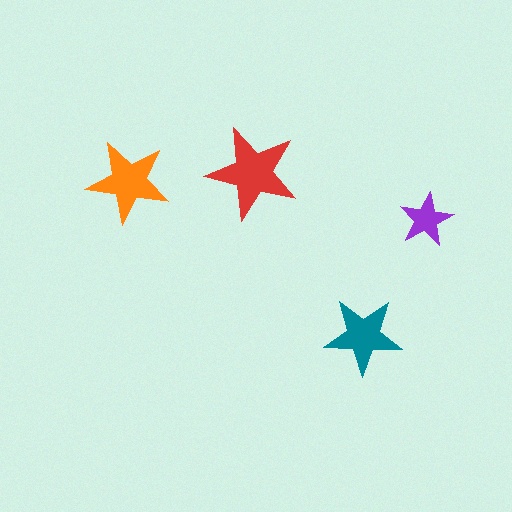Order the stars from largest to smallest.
the red one, the orange one, the teal one, the purple one.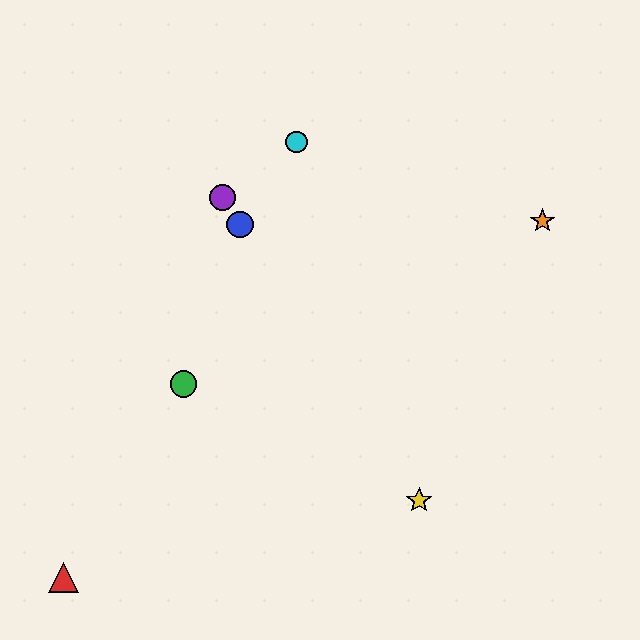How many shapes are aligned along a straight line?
3 shapes (the blue circle, the yellow star, the purple circle) are aligned along a straight line.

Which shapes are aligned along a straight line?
The blue circle, the yellow star, the purple circle are aligned along a straight line.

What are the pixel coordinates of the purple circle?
The purple circle is at (222, 197).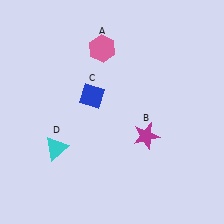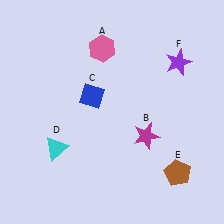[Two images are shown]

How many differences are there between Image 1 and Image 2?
There are 2 differences between the two images.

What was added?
A brown pentagon (E), a purple star (F) were added in Image 2.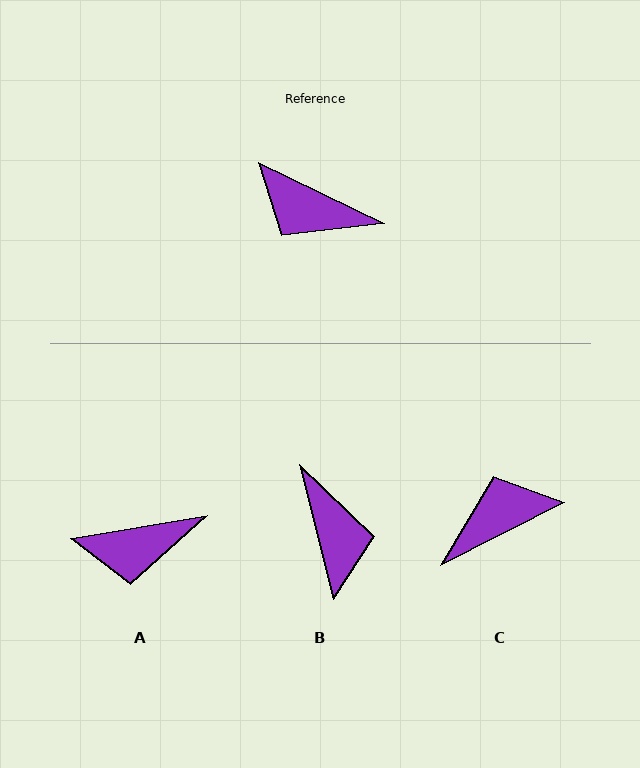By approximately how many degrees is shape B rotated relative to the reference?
Approximately 130 degrees counter-clockwise.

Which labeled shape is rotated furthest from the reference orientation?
B, about 130 degrees away.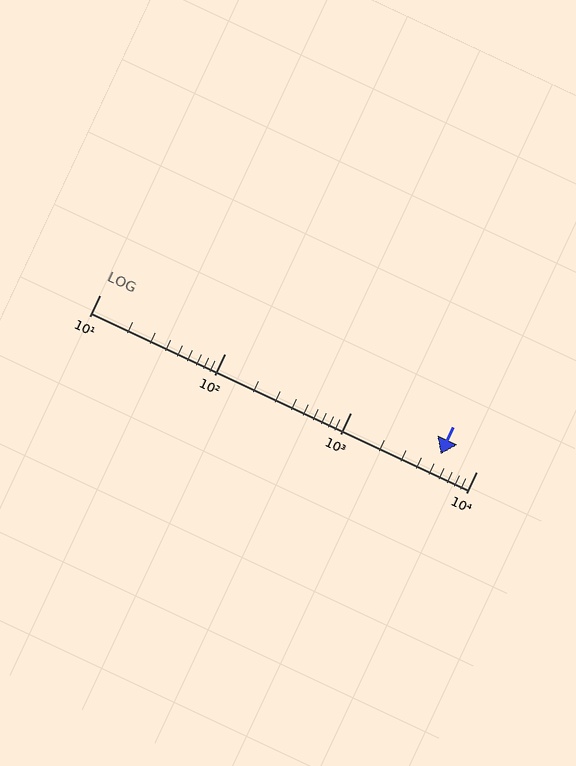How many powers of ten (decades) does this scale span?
The scale spans 3 decades, from 10 to 10000.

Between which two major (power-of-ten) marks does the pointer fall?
The pointer is between 1000 and 10000.